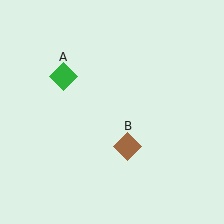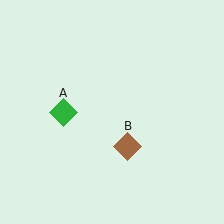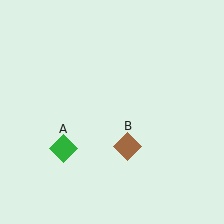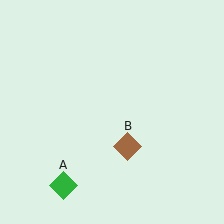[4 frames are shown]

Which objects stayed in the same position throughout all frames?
Brown diamond (object B) remained stationary.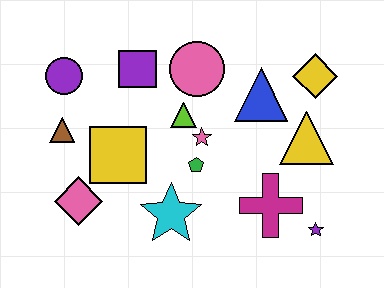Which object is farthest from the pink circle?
The purple star is farthest from the pink circle.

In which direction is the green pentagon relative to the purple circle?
The green pentagon is to the right of the purple circle.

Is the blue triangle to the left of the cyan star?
No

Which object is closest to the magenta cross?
The purple star is closest to the magenta cross.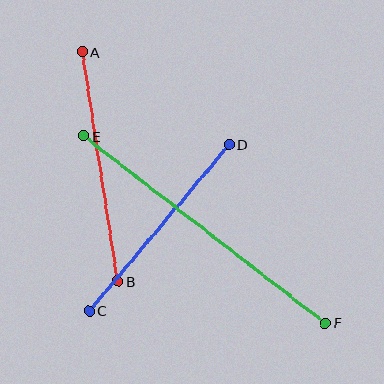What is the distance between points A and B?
The distance is approximately 232 pixels.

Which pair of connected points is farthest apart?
Points E and F are farthest apart.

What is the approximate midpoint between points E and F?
The midpoint is at approximately (204, 229) pixels.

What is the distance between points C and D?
The distance is approximately 218 pixels.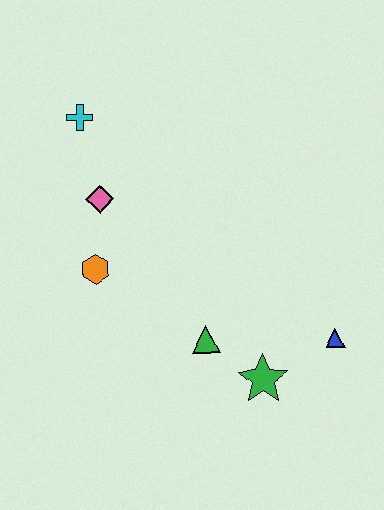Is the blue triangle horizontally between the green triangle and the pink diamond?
No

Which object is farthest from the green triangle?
The cyan cross is farthest from the green triangle.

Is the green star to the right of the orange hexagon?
Yes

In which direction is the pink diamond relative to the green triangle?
The pink diamond is above the green triangle.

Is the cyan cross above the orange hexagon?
Yes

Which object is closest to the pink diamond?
The orange hexagon is closest to the pink diamond.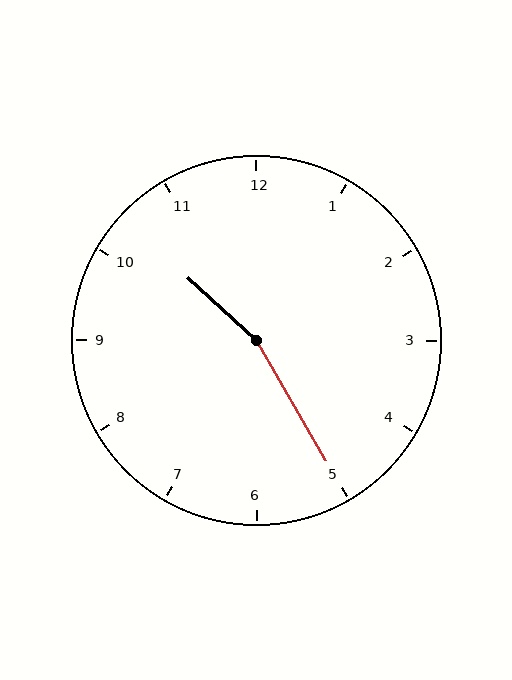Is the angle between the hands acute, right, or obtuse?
It is obtuse.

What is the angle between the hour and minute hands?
Approximately 162 degrees.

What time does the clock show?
10:25.